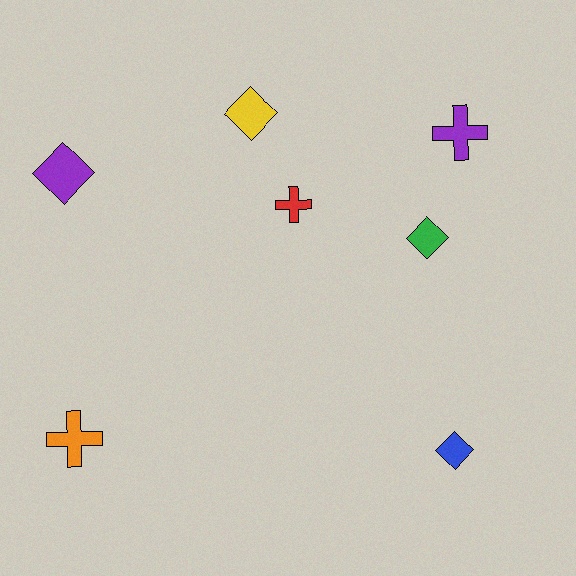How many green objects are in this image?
There is 1 green object.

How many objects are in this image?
There are 7 objects.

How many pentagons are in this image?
There are no pentagons.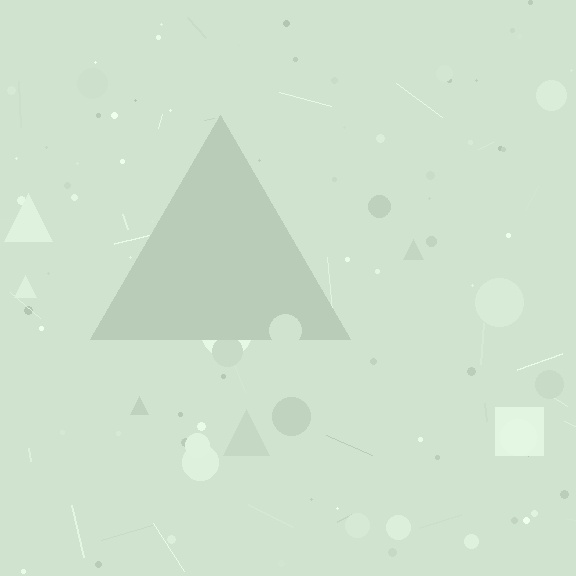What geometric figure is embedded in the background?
A triangle is embedded in the background.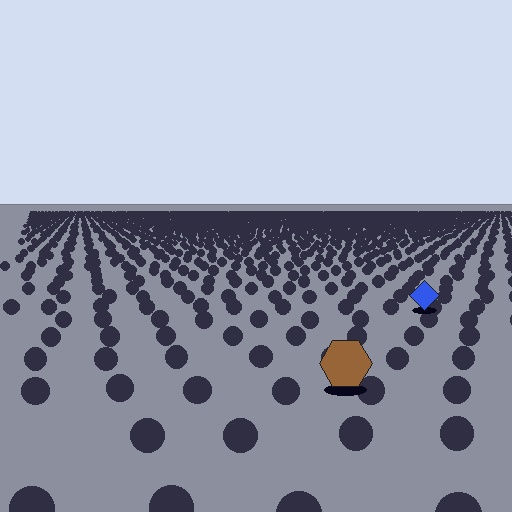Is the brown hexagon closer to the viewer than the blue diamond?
Yes. The brown hexagon is closer — you can tell from the texture gradient: the ground texture is coarser near it.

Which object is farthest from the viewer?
The blue diamond is farthest from the viewer. It appears smaller and the ground texture around it is denser.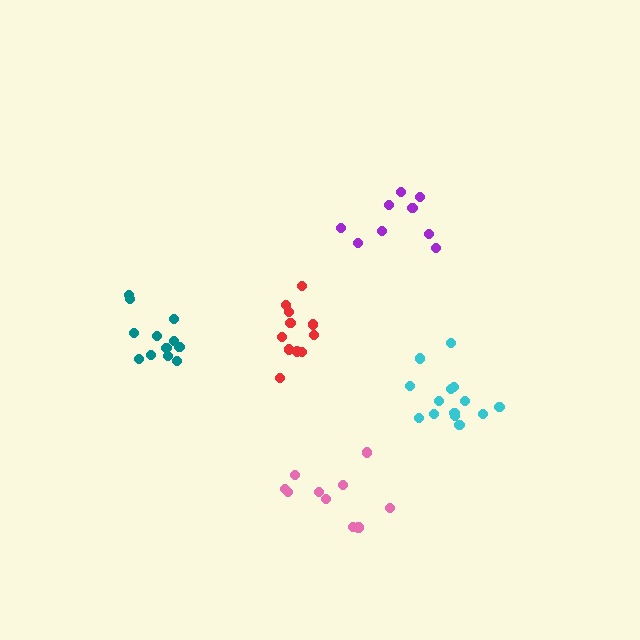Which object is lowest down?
The pink cluster is bottommost.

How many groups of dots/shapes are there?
There are 5 groups.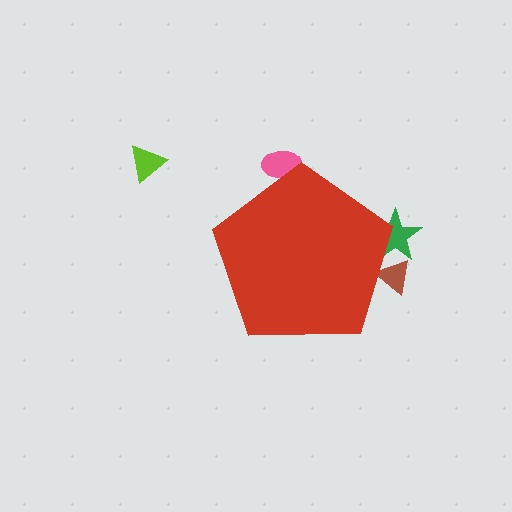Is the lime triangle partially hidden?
No, the lime triangle is fully visible.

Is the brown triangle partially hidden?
Yes, the brown triangle is partially hidden behind the red pentagon.